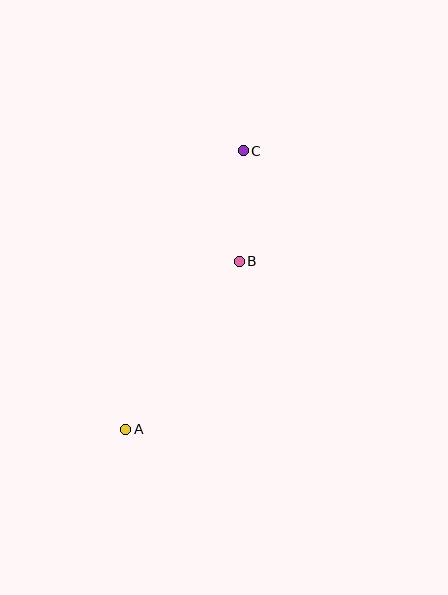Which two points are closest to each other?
Points B and C are closest to each other.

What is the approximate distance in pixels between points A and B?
The distance between A and B is approximately 203 pixels.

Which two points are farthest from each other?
Points A and C are farthest from each other.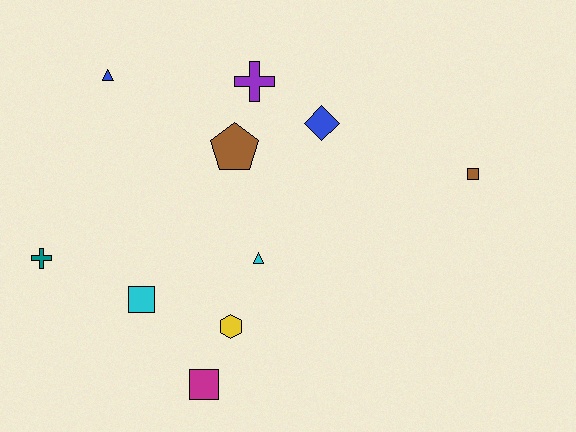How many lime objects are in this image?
There are no lime objects.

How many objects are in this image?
There are 10 objects.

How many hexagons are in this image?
There is 1 hexagon.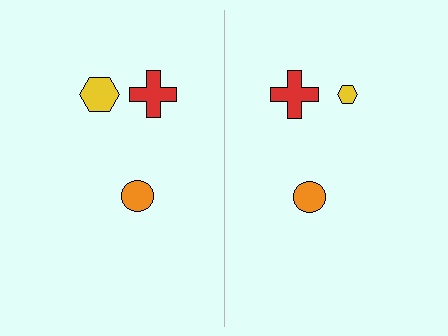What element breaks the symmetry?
The yellow hexagon on the right side has a different size than its mirror counterpart.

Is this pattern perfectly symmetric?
No, the pattern is not perfectly symmetric. The yellow hexagon on the right side has a different size than its mirror counterpart.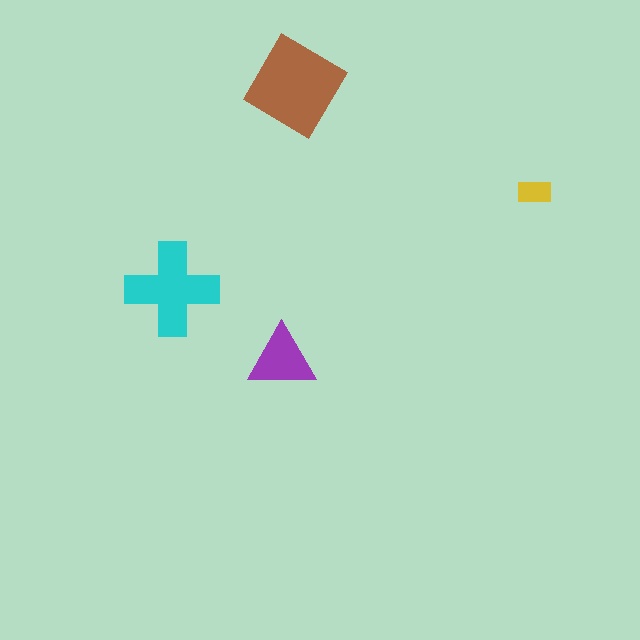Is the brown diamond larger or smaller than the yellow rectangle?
Larger.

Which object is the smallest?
The yellow rectangle.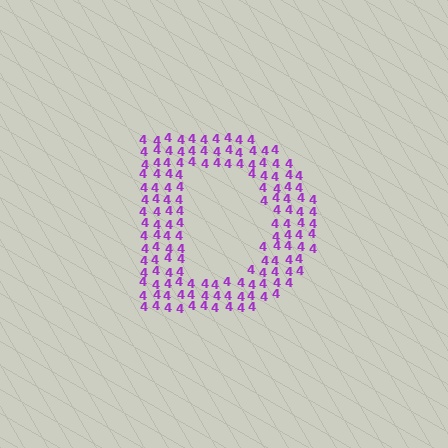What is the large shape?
The large shape is the letter D.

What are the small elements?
The small elements are digit 4's.